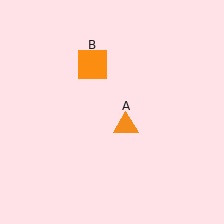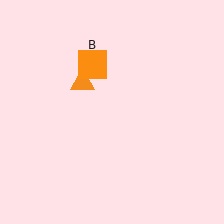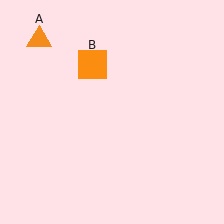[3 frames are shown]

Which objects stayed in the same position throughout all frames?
Orange square (object B) remained stationary.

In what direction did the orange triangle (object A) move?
The orange triangle (object A) moved up and to the left.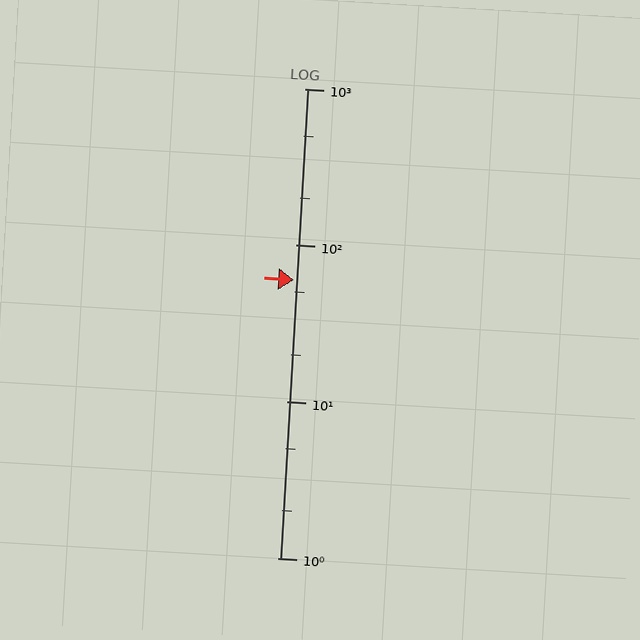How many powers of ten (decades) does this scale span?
The scale spans 3 decades, from 1 to 1000.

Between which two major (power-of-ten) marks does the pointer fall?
The pointer is between 10 and 100.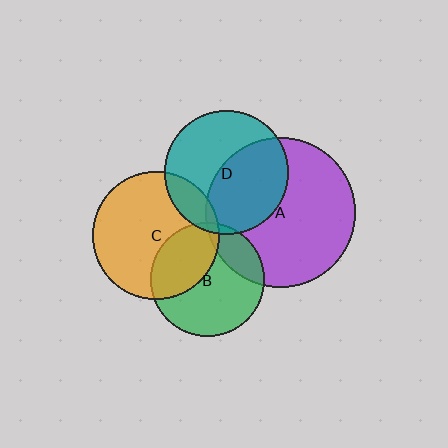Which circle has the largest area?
Circle A (purple).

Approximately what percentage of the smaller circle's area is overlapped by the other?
Approximately 50%.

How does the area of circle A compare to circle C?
Approximately 1.4 times.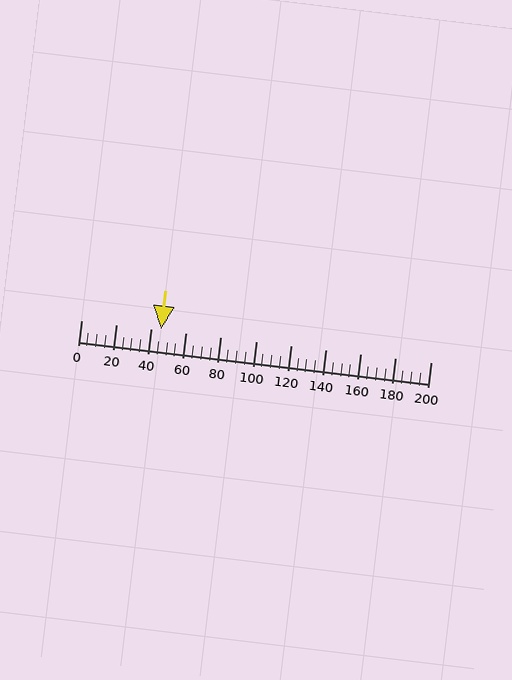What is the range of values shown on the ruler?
The ruler shows values from 0 to 200.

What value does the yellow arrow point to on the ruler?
The yellow arrow points to approximately 46.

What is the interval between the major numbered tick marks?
The major tick marks are spaced 20 units apart.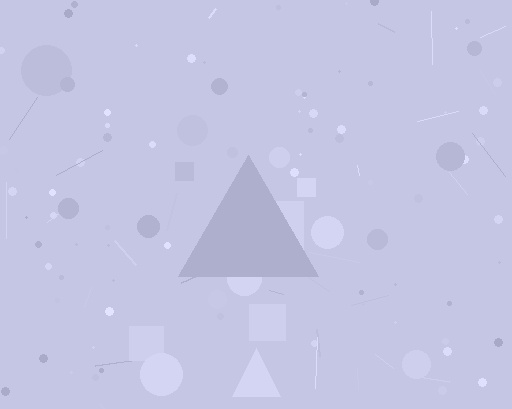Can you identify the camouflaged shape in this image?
The camouflaged shape is a triangle.